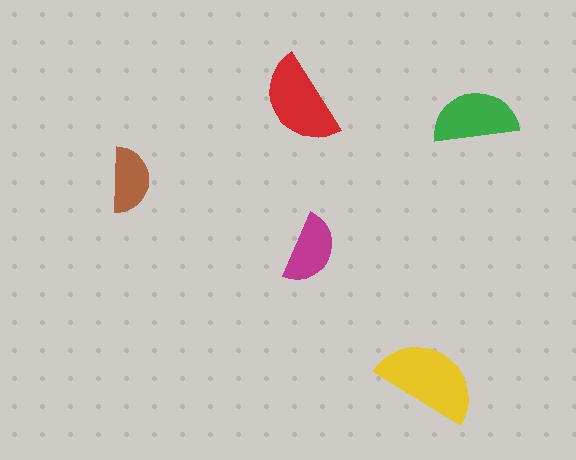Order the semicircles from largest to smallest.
the yellow one, the red one, the green one, the magenta one, the brown one.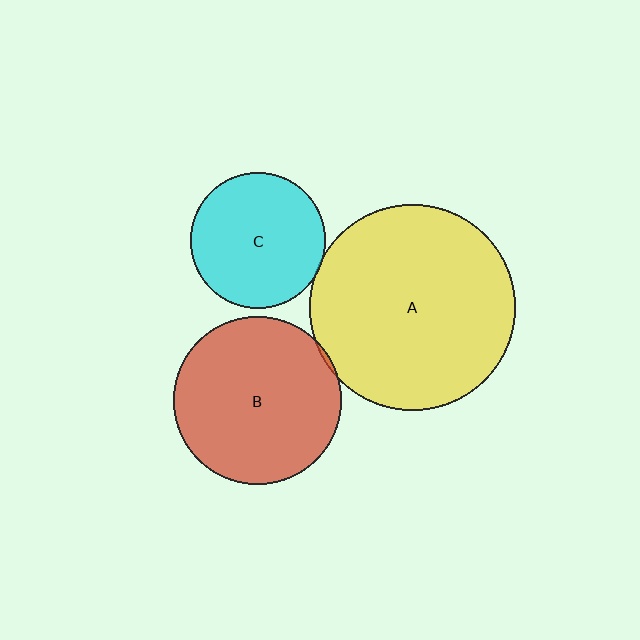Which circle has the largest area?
Circle A (yellow).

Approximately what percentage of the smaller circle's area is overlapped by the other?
Approximately 5%.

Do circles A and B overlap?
Yes.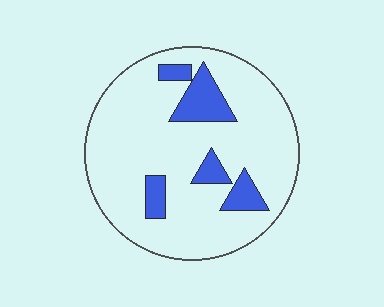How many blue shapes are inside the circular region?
5.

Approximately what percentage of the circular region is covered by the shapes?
Approximately 15%.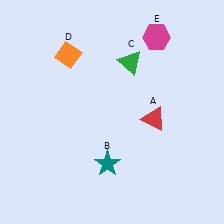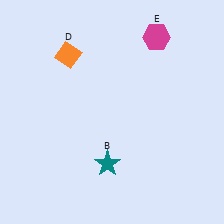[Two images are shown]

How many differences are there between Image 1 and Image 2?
There are 2 differences between the two images.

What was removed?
The green triangle (C), the red triangle (A) were removed in Image 2.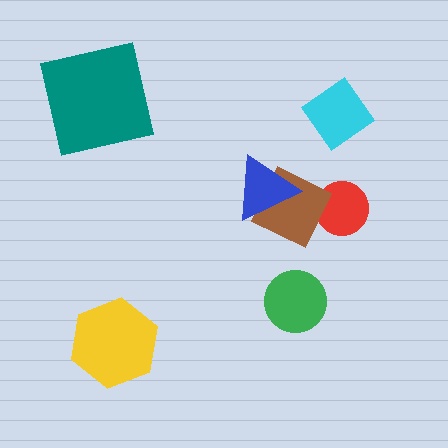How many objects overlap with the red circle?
1 object overlaps with the red circle.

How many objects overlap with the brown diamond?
2 objects overlap with the brown diamond.